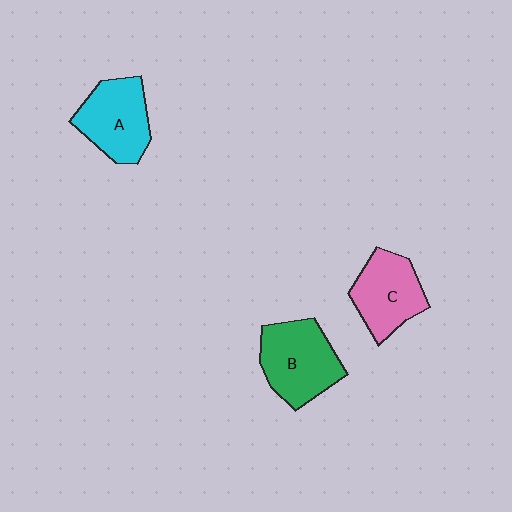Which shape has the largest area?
Shape B (green).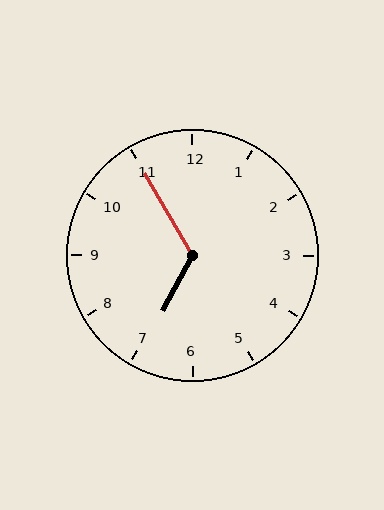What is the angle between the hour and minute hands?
Approximately 122 degrees.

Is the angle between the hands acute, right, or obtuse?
It is obtuse.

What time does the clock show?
6:55.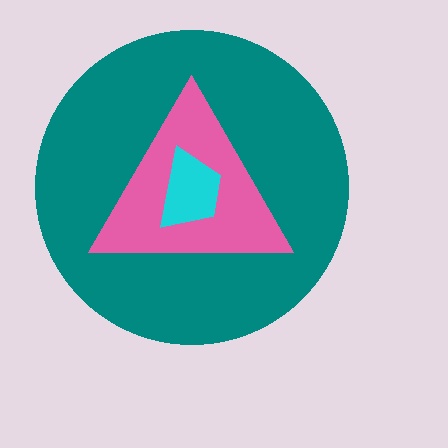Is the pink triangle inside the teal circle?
Yes.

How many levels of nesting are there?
3.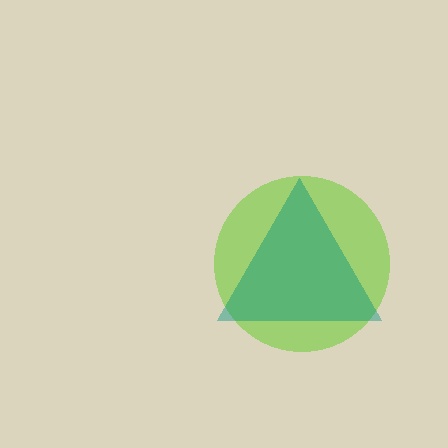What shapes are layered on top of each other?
The layered shapes are: a lime circle, a teal triangle.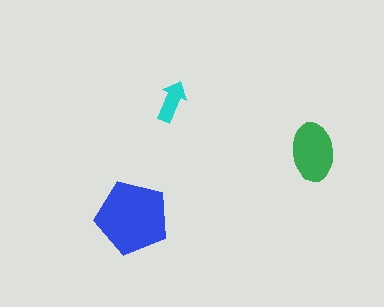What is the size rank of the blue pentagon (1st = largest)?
1st.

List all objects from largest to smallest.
The blue pentagon, the green ellipse, the cyan arrow.